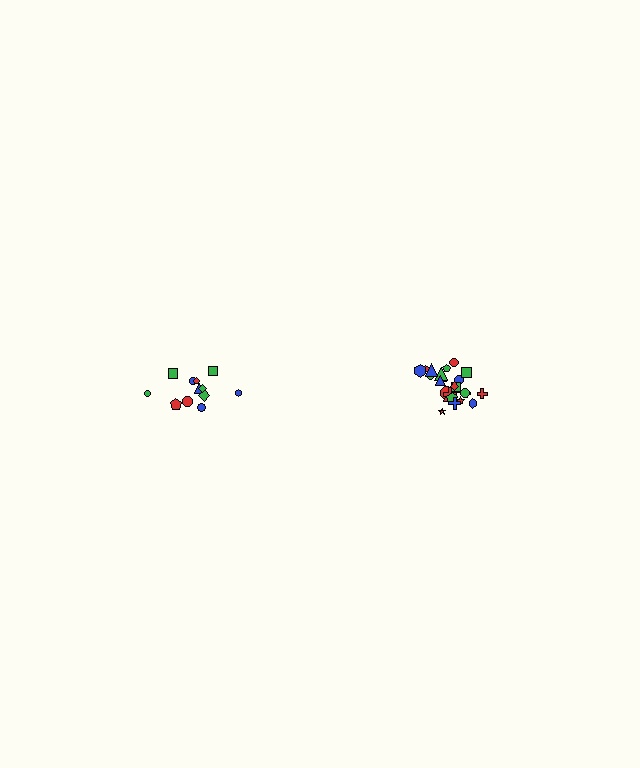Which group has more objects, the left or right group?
The right group.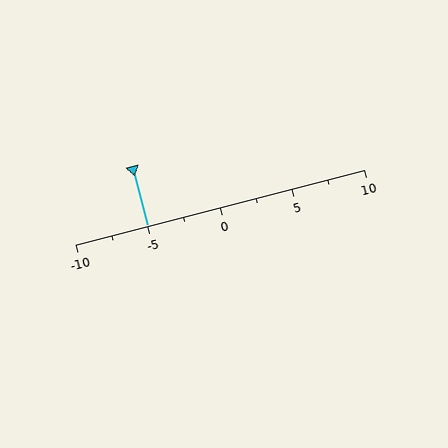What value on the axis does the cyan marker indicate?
The marker indicates approximately -5.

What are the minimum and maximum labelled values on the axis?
The axis runs from -10 to 10.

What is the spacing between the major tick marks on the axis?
The major ticks are spaced 5 apart.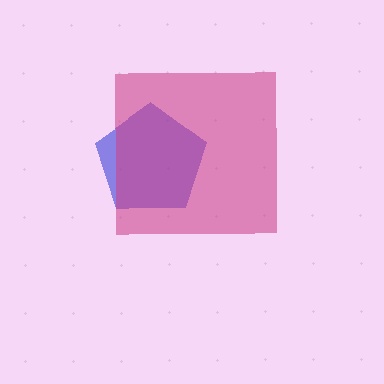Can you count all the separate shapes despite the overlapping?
Yes, there are 2 separate shapes.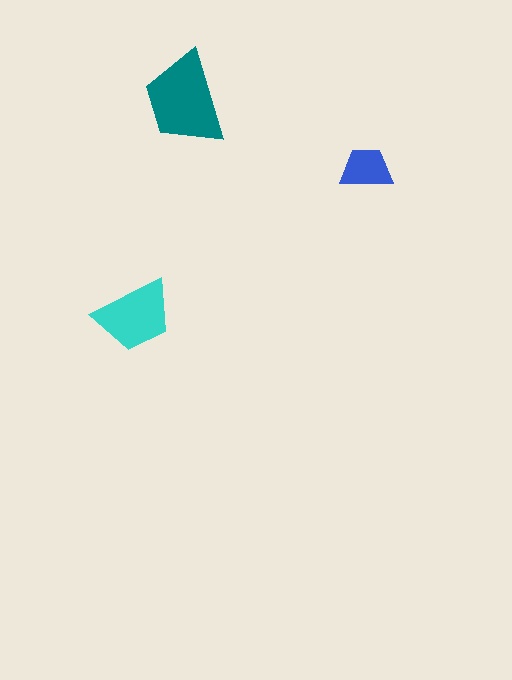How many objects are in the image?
There are 3 objects in the image.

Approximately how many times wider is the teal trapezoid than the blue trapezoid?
About 2 times wider.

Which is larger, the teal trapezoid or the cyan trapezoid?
The teal one.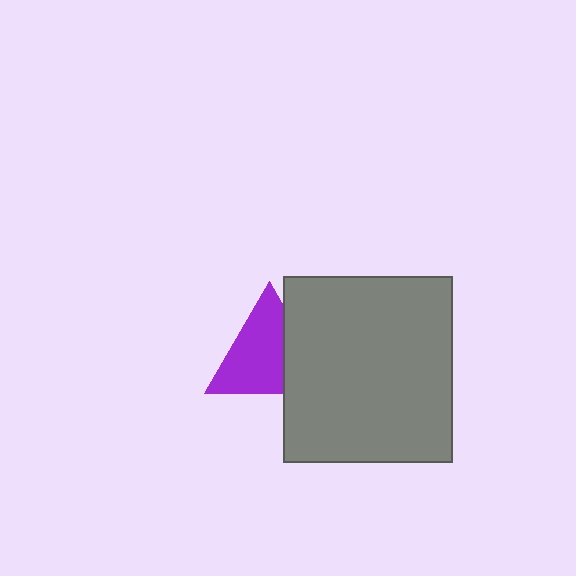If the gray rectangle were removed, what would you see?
You would see the complete purple triangle.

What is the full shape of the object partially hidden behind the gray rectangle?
The partially hidden object is a purple triangle.